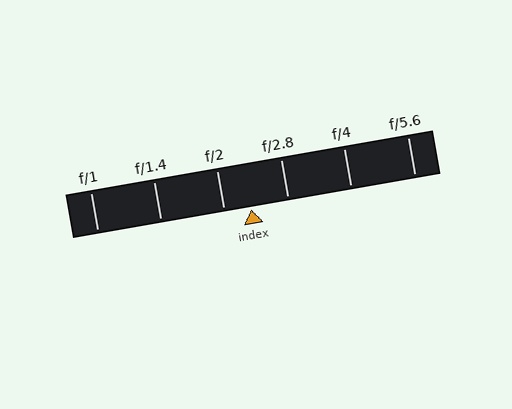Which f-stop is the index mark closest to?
The index mark is closest to f/2.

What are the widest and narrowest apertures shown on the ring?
The widest aperture shown is f/1 and the narrowest is f/5.6.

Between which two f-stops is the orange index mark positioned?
The index mark is between f/2 and f/2.8.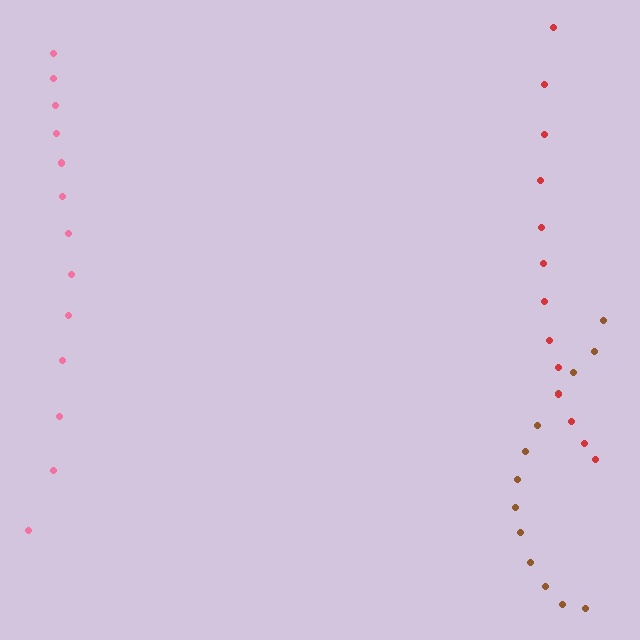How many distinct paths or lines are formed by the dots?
There are 3 distinct paths.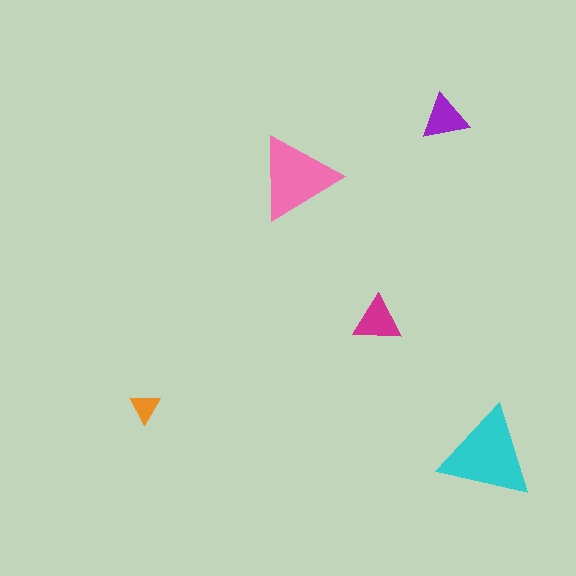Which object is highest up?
The purple triangle is topmost.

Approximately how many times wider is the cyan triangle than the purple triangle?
About 2 times wider.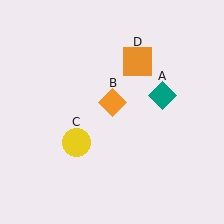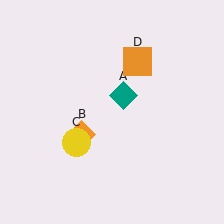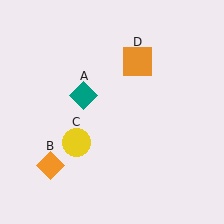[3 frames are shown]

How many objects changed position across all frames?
2 objects changed position: teal diamond (object A), orange diamond (object B).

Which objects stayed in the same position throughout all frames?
Yellow circle (object C) and orange square (object D) remained stationary.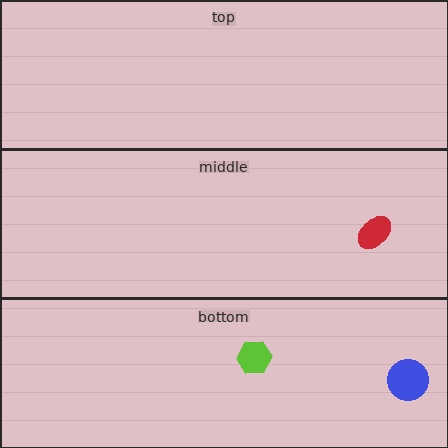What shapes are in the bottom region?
The lime hexagon, the blue circle.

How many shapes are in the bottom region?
2.